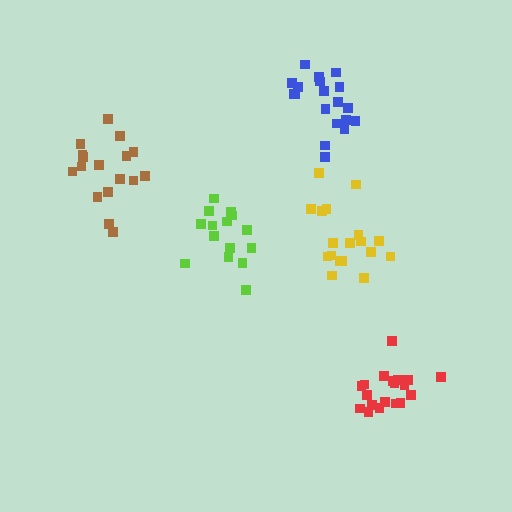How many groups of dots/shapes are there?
There are 5 groups.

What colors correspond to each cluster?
The clusters are colored: yellow, lime, blue, red, brown.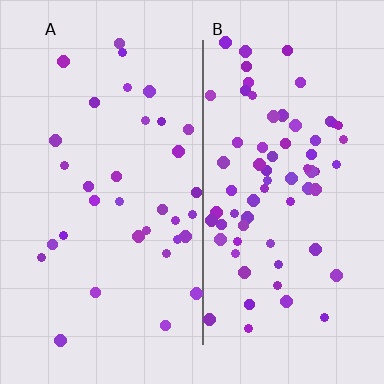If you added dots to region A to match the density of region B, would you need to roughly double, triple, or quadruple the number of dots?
Approximately double.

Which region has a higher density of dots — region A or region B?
B (the right).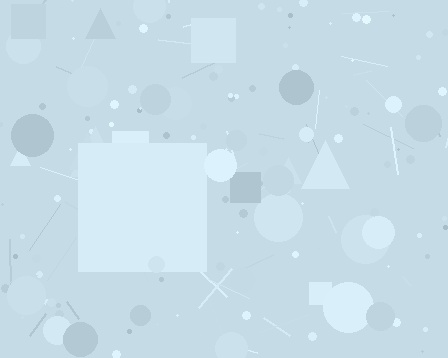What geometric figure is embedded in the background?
A square is embedded in the background.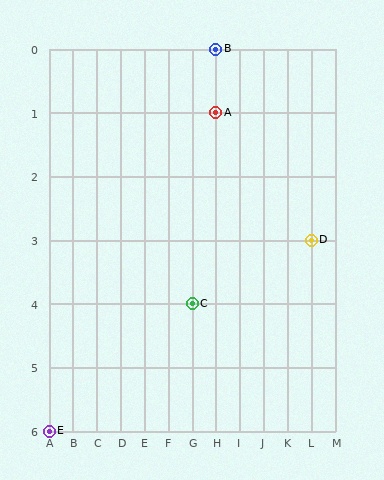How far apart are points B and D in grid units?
Points B and D are 4 columns and 3 rows apart (about 5.0 grid units diagonally).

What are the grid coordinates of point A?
Point A is at grid coordinates (H, 1).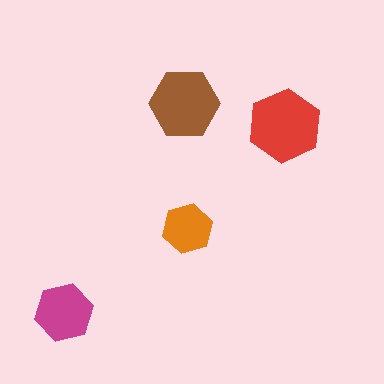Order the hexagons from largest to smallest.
the red one, the brown one, the magenta one, the orange one.